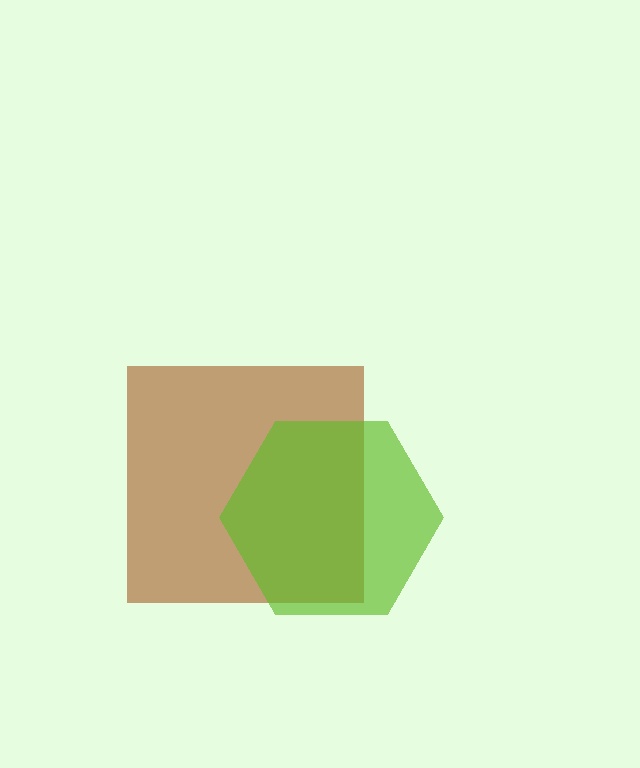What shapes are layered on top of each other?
The layered shapes are: a brown square, a lime hexagon.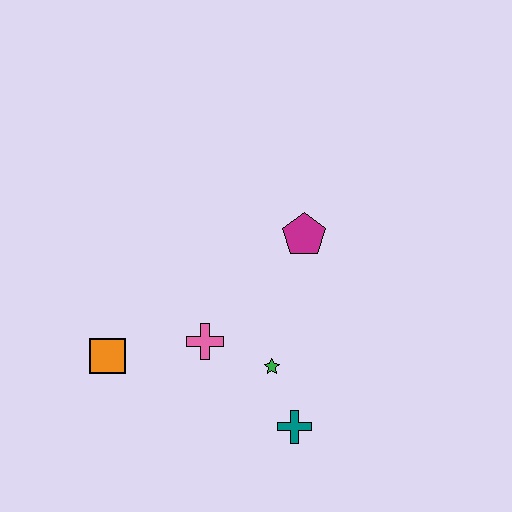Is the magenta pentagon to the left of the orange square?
No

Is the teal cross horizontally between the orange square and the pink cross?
No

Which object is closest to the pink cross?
The green star is closest to the pink cross.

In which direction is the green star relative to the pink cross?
The green star is to the right of the pink cross.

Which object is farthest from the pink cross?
The magenta pentagon is farthest from the pink cross.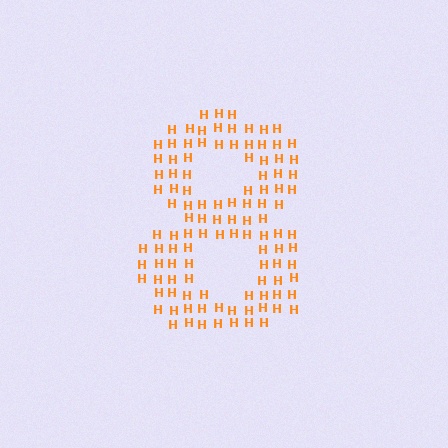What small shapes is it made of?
It is made of small letter H's.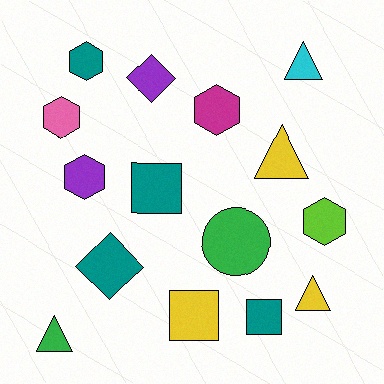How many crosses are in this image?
There are no crosses.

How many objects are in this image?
There are 15 objects.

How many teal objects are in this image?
There are 4 teal objects.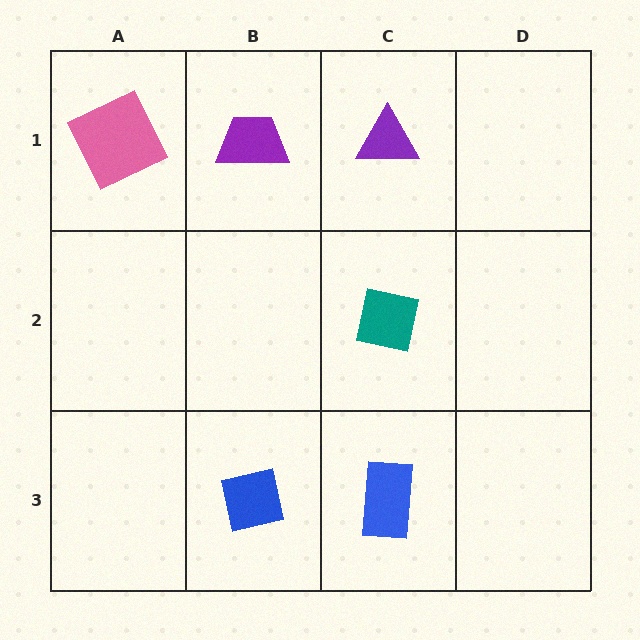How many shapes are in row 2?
1 shape.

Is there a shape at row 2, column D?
No, that cell is empty.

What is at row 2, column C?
A teal square.